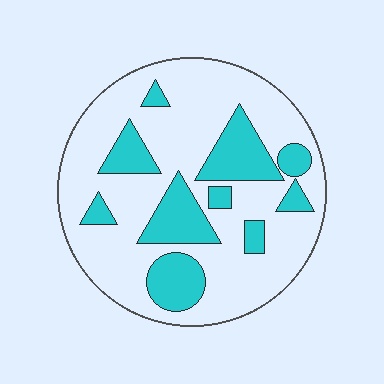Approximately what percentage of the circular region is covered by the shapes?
Approximately 25%.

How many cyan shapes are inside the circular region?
10.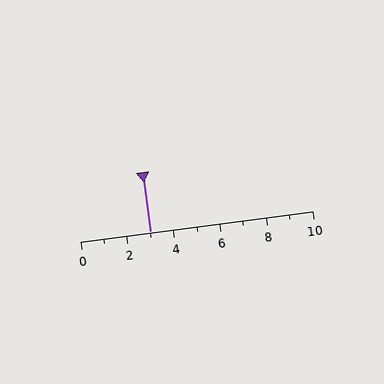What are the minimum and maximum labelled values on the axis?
The axis runs from 0 to 10.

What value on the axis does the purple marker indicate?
The marker indicates approximately 3.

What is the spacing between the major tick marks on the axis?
The major ticks are spaced 2 apart.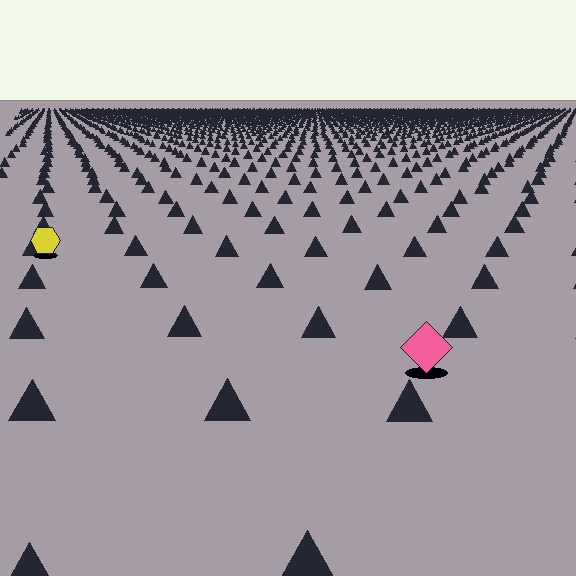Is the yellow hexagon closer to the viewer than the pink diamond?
No. The pink diamond is closer — you can tell from the texture gradient: the ground texture is coarser near it.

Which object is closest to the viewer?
The pink diamond is closest. The texture marks near it are larger and more spread out.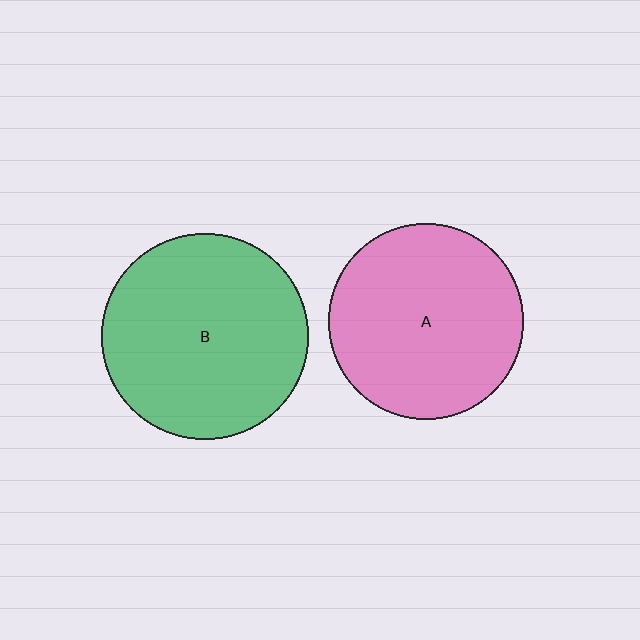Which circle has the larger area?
Circle B (green).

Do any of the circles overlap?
No, none of the circles overlap.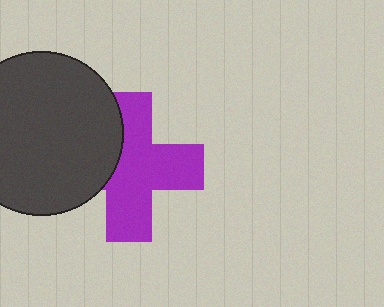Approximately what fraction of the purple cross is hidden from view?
Roughly 31% of the purple cross is hidden behind the dark gray circle.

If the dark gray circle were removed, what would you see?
You would see the complete purple cross.